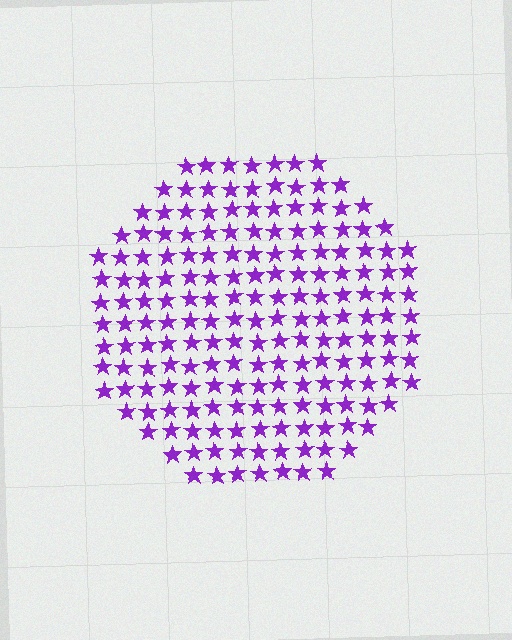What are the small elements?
The small elements are stars.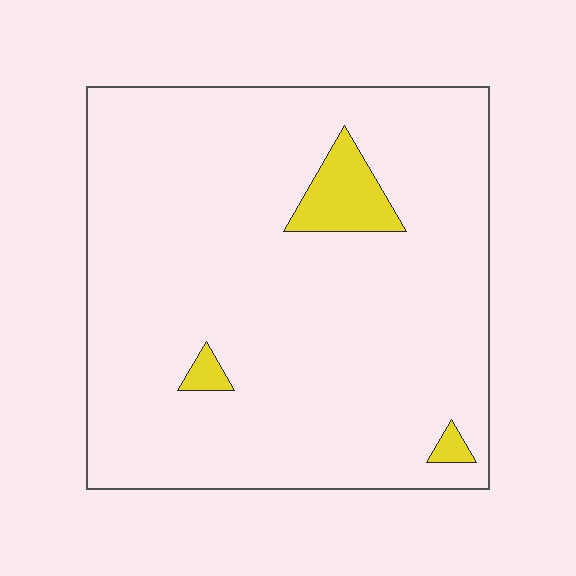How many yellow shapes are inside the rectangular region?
3.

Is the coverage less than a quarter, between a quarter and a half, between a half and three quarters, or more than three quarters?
Less than a quarter.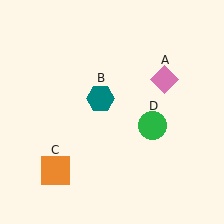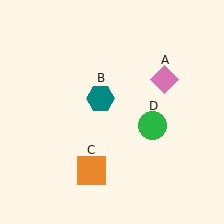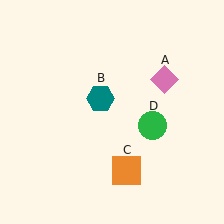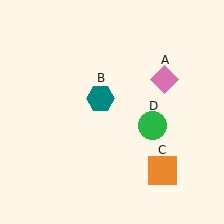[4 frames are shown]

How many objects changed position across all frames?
1 object changed position: orange square (object C).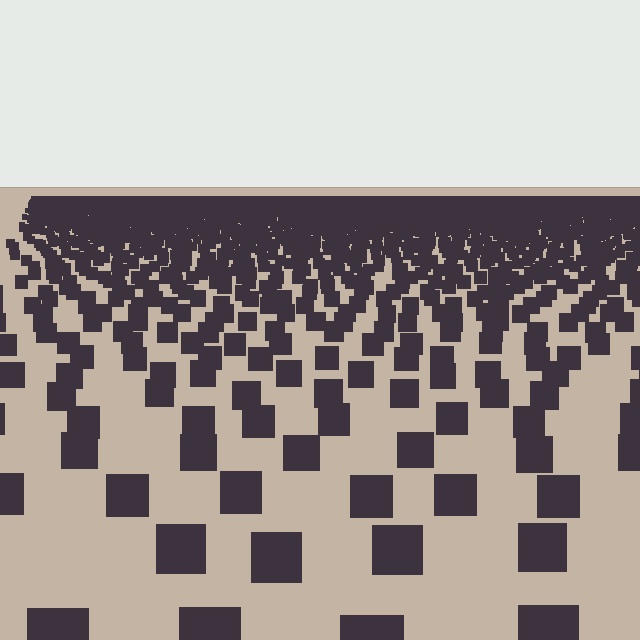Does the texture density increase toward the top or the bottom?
Density increases toward the top.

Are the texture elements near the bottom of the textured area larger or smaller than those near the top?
Larger. Near the bottom, elements are closer to the viewer and appear at a bigger on-screen size.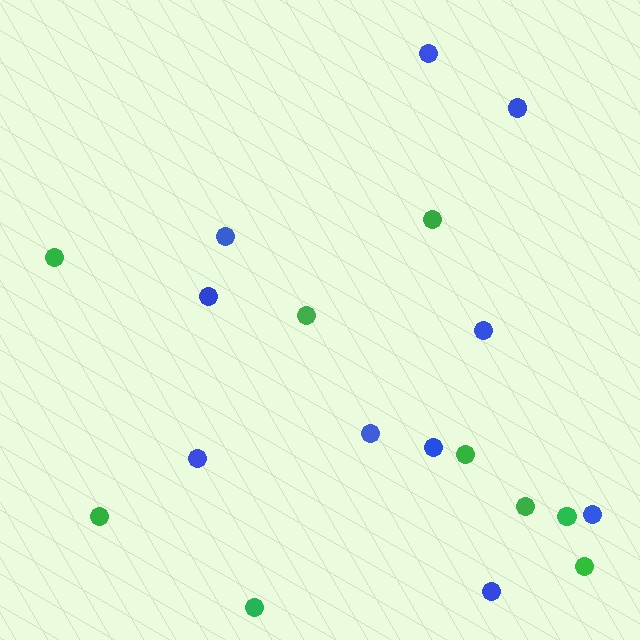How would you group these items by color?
There are 2 groups: one group of green circles (9) and one group of blue circles (10).